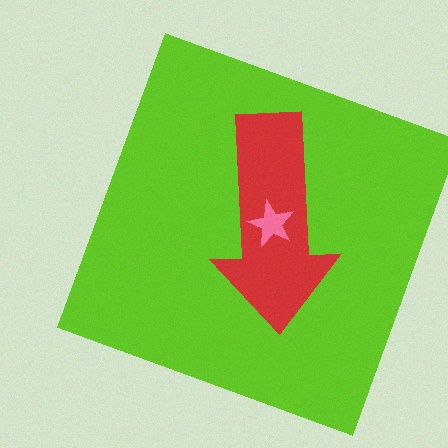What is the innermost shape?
The pink star.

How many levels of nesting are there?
3.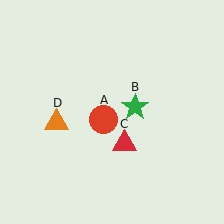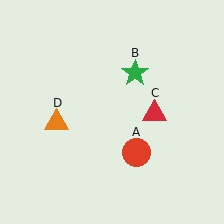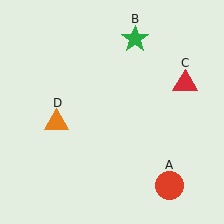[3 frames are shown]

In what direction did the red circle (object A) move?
The red circle (object A) moved down and to the right.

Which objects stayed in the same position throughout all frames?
Orange triangle (object D) remained stationary.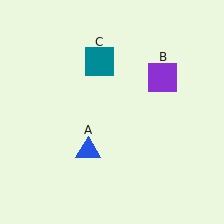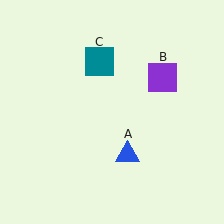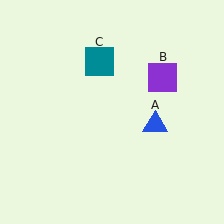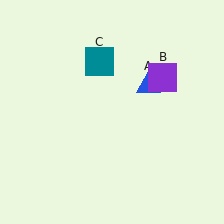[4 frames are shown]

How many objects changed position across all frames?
1 object changed position: blue triangle (object A).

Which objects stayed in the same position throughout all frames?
Purple square (object B) and teal square (object C) remained stationary.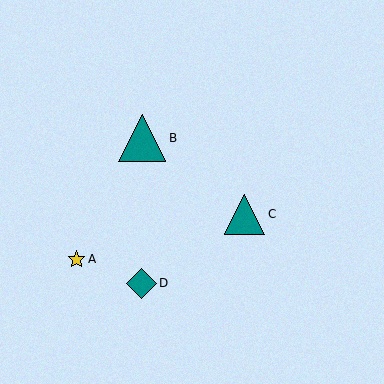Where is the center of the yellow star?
The center of the yellow star is at (76, 259).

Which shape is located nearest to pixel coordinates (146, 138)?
The teal triangle (labeled B) at (142, 138) is nearest to that location.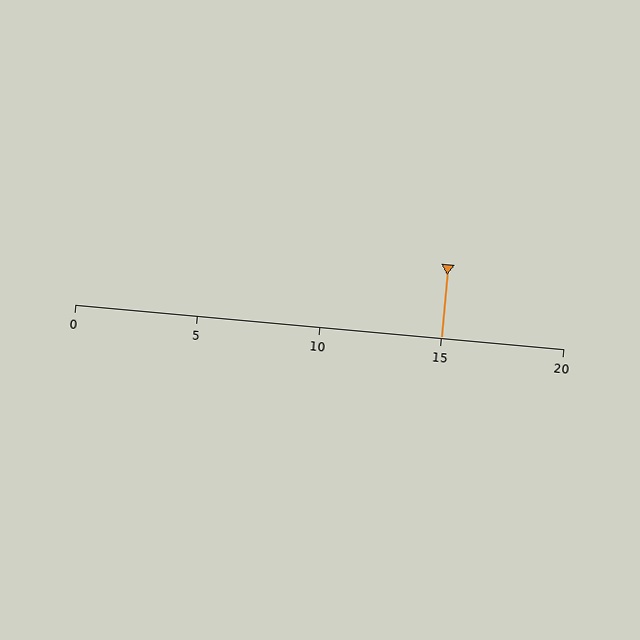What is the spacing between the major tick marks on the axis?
The major ticks are spaced 5 apart.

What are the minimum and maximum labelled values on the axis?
The axis runs from 0 to 20.